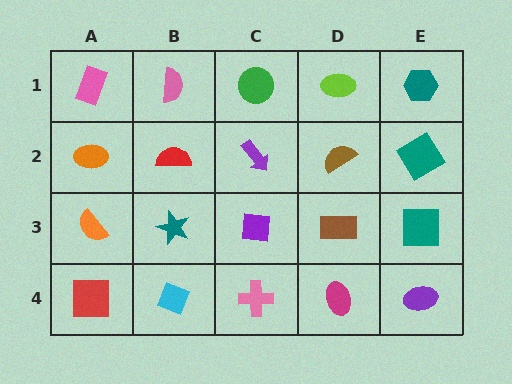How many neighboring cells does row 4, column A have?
2.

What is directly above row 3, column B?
A red semicircle.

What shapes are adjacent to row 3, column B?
A red semicircle (row 2, column B), a cyan diamond (row 4, column B), an orange semicircle (row 3, column A), a purple square (row 3, column C).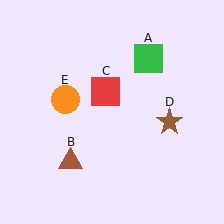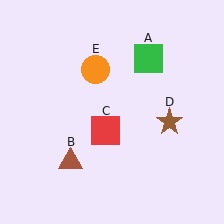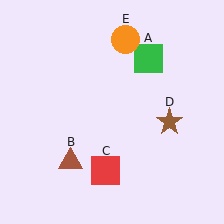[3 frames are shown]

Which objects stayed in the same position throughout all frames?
Green square (object A) and brown triangle (object B) and brown star (object D) remained stationary.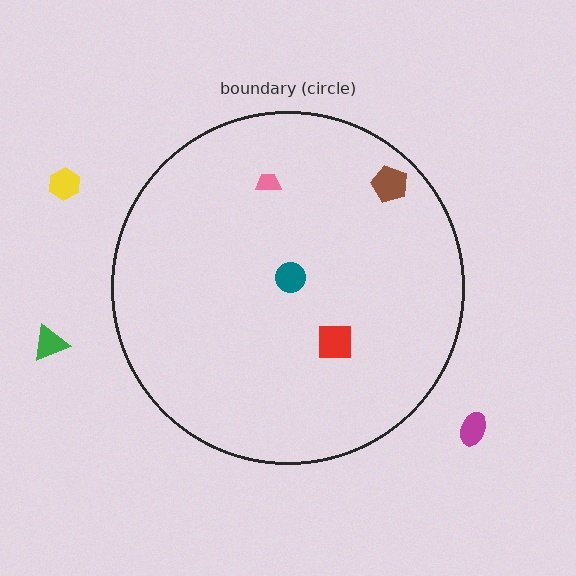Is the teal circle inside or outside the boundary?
Inside.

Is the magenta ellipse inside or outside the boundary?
Outside.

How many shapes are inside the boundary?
4 inside, 3 outside.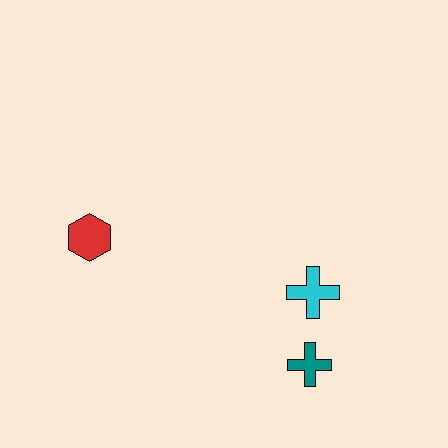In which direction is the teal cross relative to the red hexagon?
The teal cross is to the right of the red hexagon.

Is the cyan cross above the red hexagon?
No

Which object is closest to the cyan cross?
The teal cross is closest to the cyan cross.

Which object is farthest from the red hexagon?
The teal cross is farthest from the red hexagon.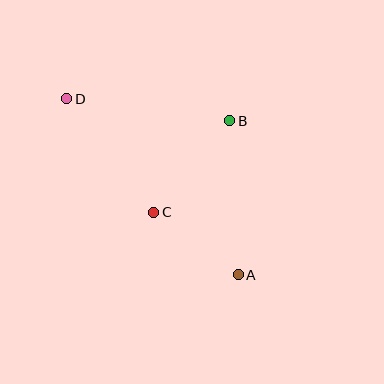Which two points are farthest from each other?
Points A and D are farthest from each other.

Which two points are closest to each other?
Points A and C are closest to each other.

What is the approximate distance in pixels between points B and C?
The distance between B and C is approximately 119 pixels.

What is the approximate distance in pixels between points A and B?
The distance between A and B is approximately 154 pixels.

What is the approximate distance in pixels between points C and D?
The distance between C and D is approximately 143 pixels.